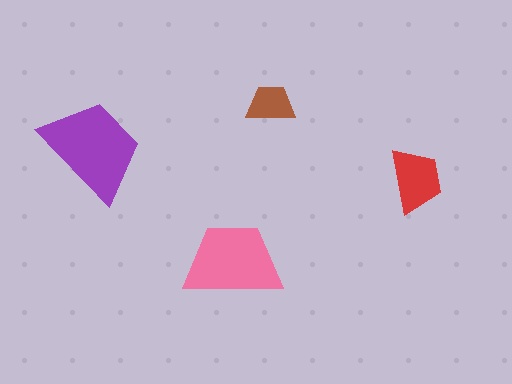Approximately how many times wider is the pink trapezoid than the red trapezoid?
About 1.5 times wider.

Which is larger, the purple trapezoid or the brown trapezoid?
The purple one.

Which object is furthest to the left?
The purple trapezoid is leftmost.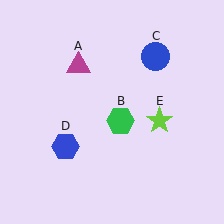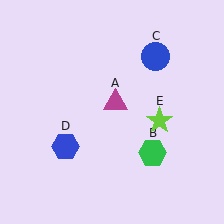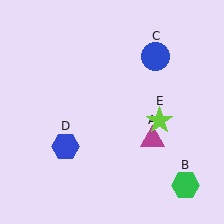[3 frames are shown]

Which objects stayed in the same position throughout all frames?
Blue circle (object C) and blue hexagon (object D) and lime star (object E) remained stationary.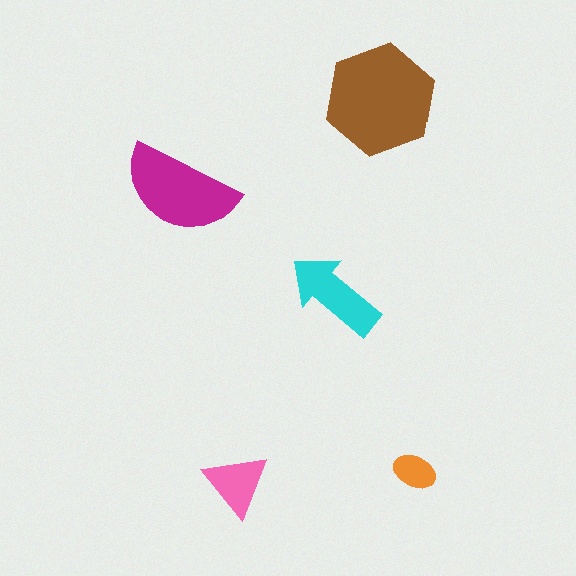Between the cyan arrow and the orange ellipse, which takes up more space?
The cyan arrow.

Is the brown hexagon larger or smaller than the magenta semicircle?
Larger.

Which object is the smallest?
The orange ellipse.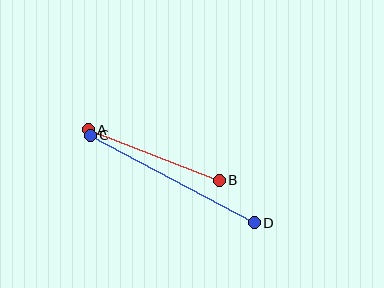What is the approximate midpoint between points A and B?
The midpoint is at approximately (154, 155) pixels.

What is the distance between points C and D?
The distance is approximately 186 pixels.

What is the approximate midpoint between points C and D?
The midpoint is at approximately (172, 179) pixels.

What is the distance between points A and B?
The distance is approximately 140 pixels.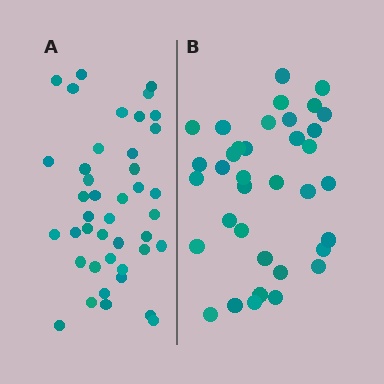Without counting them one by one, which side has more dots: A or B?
Region A (the left region) has more dots.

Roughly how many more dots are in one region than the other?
Region A has about 6 more dots than region B.